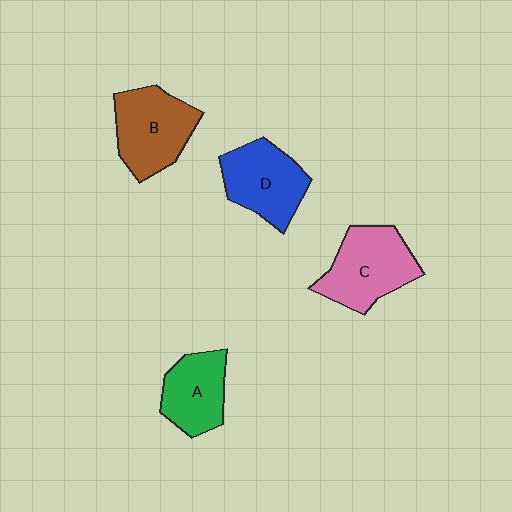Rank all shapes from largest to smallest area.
From largest to smallest: C (pink), B (brown), D (blue), A (green).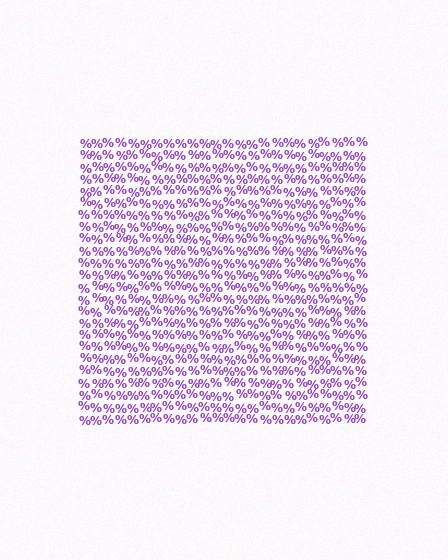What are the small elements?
The small elements are percent signs.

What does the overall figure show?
The overall figure shows a square.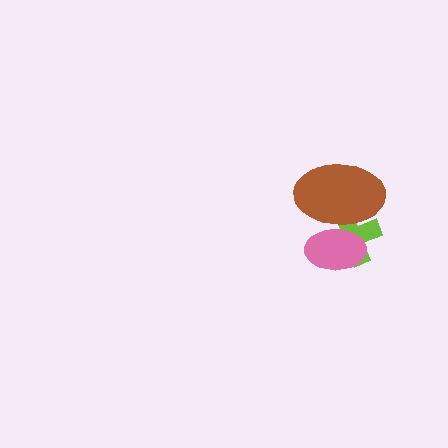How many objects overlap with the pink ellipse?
2 objects overlap with the pink ellipse.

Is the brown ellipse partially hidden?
No, no other shape covers it.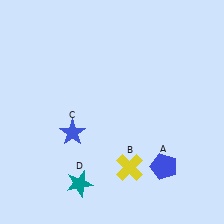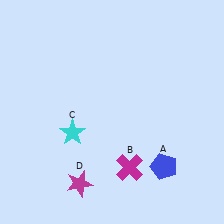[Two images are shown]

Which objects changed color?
B changed from yellow to magenta. C changed from blue to cyan. D changed from teal to magenta.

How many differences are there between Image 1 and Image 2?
There are 3 differences between the two images.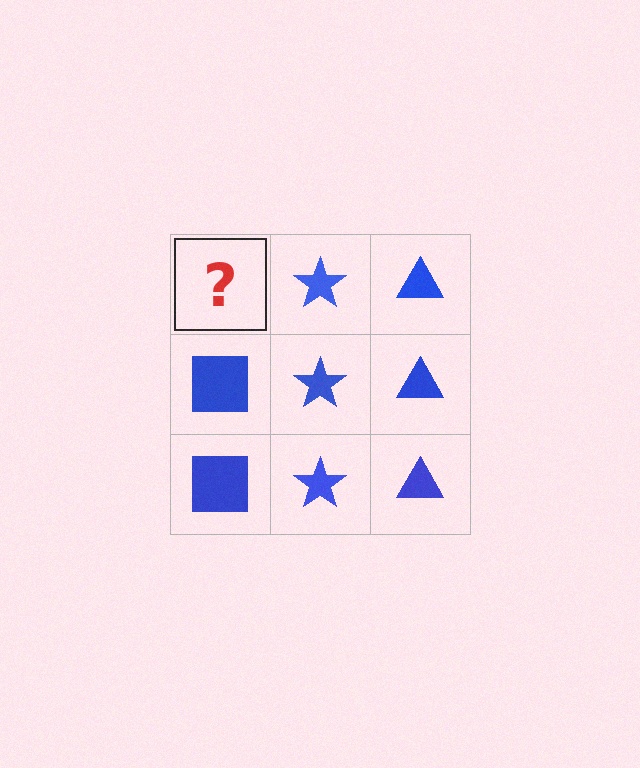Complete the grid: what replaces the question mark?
The question mark should be replaced with a blue square.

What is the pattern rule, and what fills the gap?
The rule is that each column has a consistent shape. The gap should be filled with a blue square.